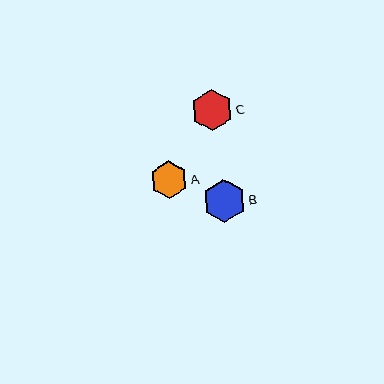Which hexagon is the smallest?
Hexagon A is the smallest with a size of approximately 38 pixels.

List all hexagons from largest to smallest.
From largest to smallest: B, C, A.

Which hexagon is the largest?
Hexagon B is the largest with a size of approximately 43 pixels.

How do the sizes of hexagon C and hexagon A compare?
Hexagon C and hexagon A are approximately the same size.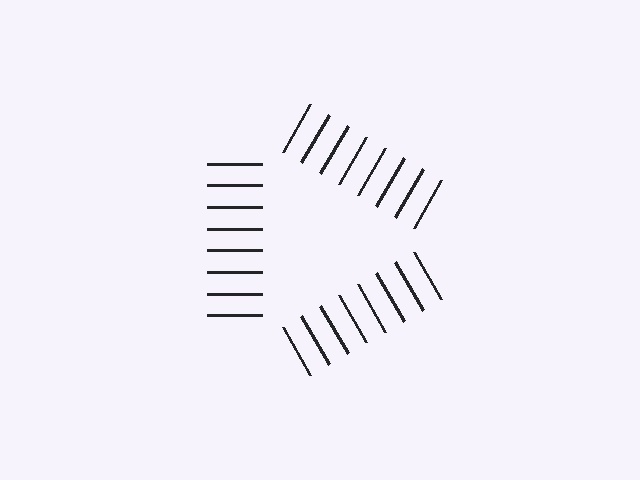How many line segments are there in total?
24 — 8 along each of the 3 edges.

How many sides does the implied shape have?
3 sides — the line-ends trace a triangle.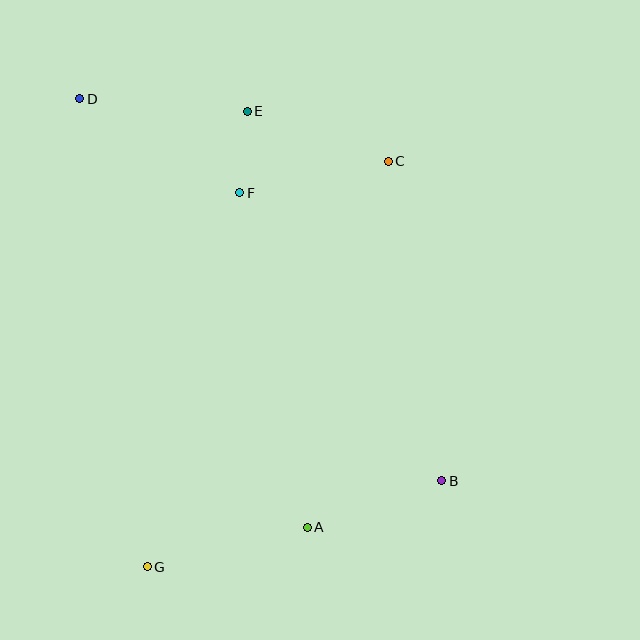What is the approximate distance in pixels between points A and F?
The distance between A and F is approximately 342 pixels.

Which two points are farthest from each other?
Points B and D are farthest from each other.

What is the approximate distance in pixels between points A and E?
The distance between A and E is approximately 420 pixels.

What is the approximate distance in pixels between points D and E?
The distance between D and E is approximately 168 pixels.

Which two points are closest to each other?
Points E and F are closest to each other.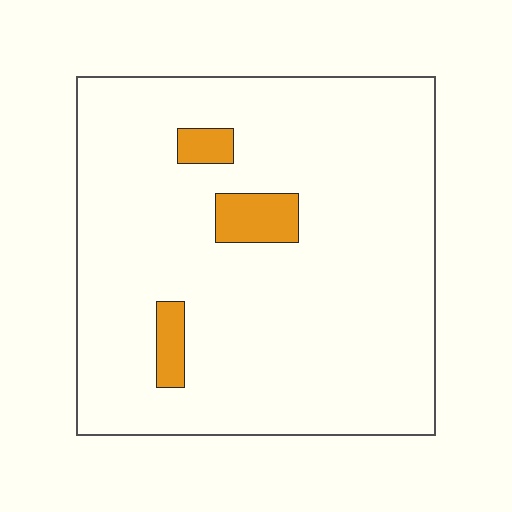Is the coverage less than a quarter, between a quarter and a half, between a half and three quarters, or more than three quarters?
Less than a quarter.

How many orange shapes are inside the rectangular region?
3.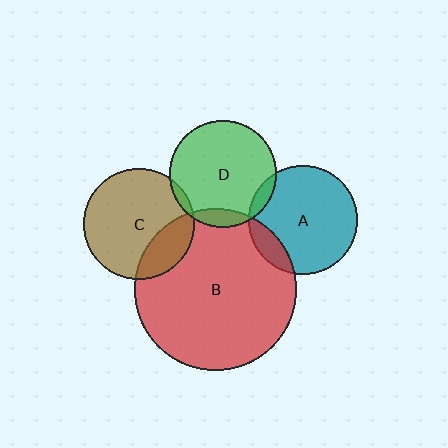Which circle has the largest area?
Circle B (red).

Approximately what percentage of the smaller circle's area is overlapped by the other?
Approximately 20%.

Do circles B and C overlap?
Yes.